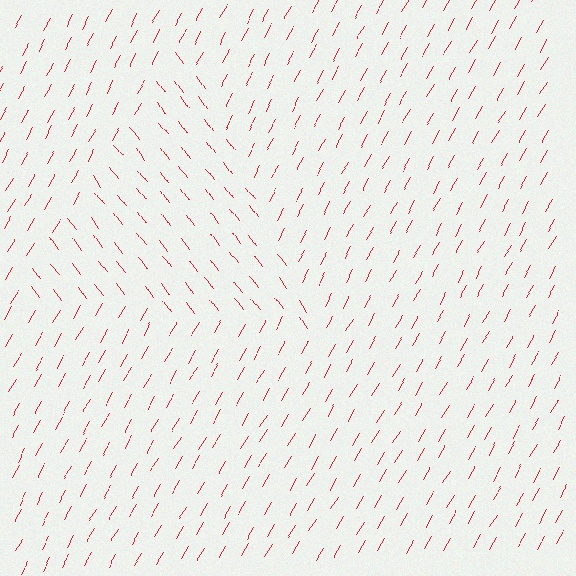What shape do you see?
I see a triangle.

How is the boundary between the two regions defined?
The boundary is defined purely by a change in line orientation (approximately 67 degrees difference). All lines are the same color and thickness.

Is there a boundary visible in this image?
Yes, there is a texture boundary formed by a change in line orientation.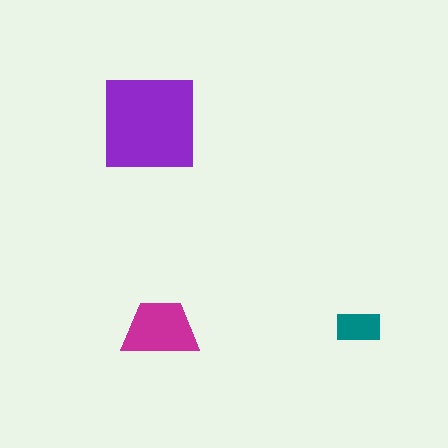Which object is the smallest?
The teal rectangle.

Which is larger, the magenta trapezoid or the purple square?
The purple square.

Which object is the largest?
The purple square.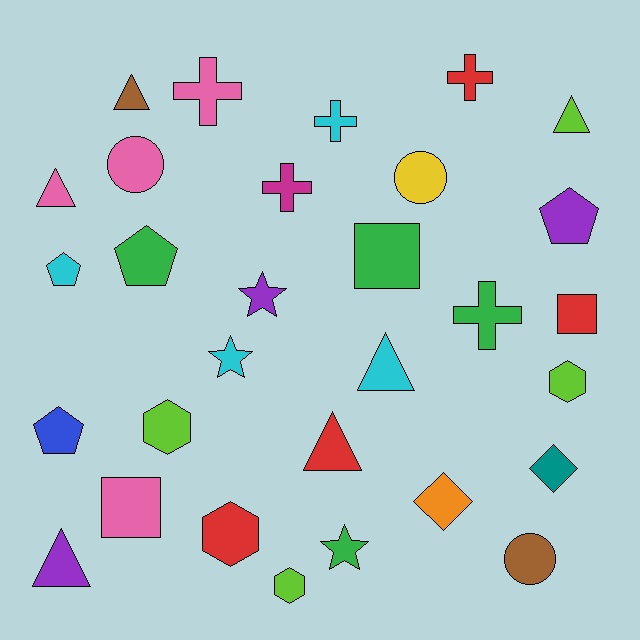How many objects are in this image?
There are 30 objects.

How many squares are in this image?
There are 3 squares.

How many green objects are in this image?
There are 4 green objects.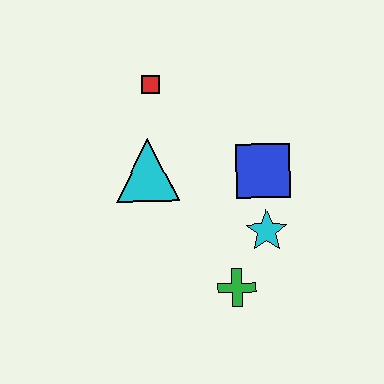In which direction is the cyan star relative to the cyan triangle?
The cyan star is to the right of the cyan triangle.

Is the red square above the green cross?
Yes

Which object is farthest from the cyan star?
The red square is farthest from the cyan star.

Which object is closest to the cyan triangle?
The red square is closest to the cyan triangle.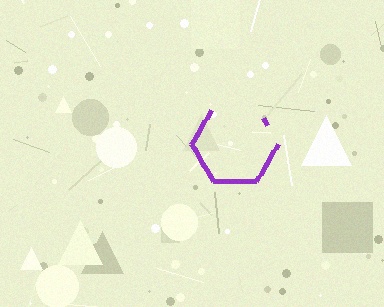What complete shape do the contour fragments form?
The contour fragments form a hexagon.